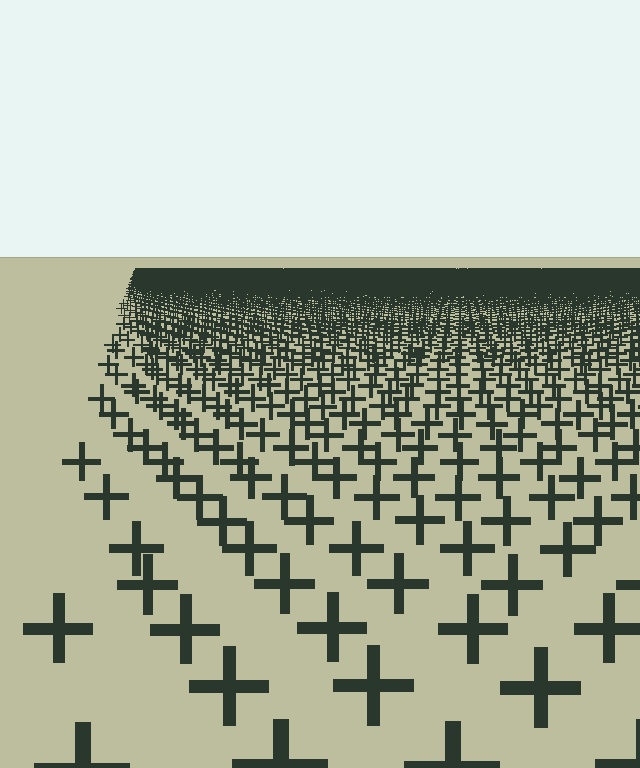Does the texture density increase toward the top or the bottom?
Density increases toward the top.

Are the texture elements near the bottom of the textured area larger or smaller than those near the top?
Larger. Near the bottom, elements are closer to the viewer and appear at a bigger on-screen size.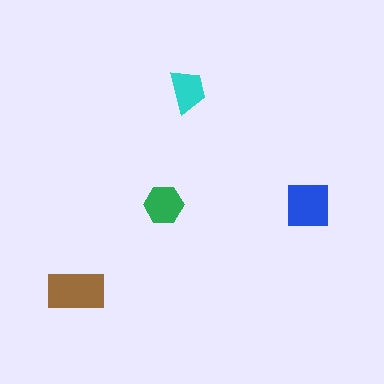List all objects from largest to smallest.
The brown rectangle, the blue square, the green hexagon, the cyan trapezoid.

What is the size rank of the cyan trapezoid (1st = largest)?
4th.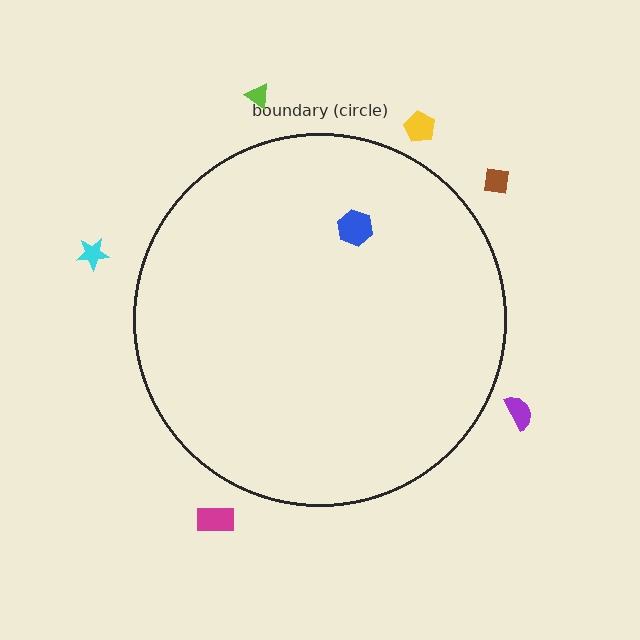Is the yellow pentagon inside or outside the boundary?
Outside.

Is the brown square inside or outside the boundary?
Outside.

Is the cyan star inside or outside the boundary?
Outside.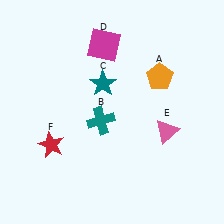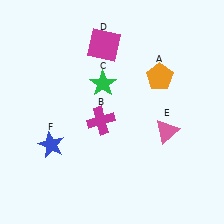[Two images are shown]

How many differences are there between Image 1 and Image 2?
There are 3 differences between the two images.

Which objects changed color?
B changed from teal to magenta. C changed from teal to green. F changed from red to blue.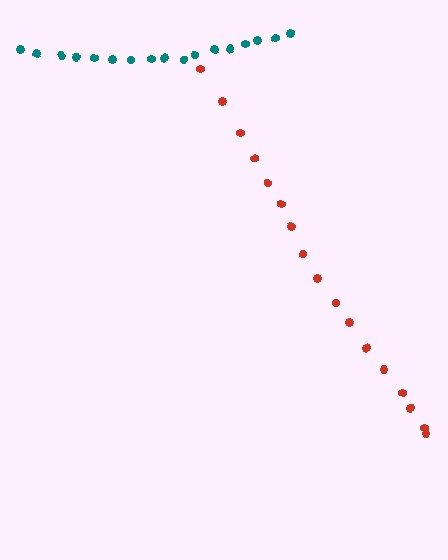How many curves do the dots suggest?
There are 2 distinct paths.